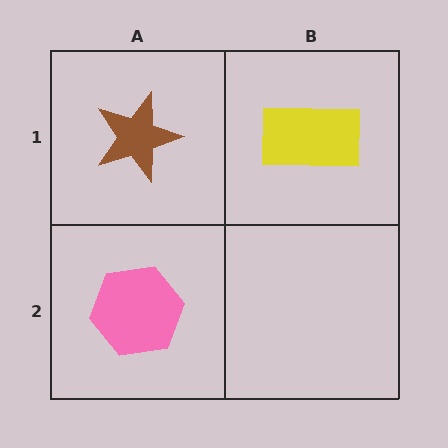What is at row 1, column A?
A brown star.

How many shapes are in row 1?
2 shapes.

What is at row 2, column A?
A pink hexagon.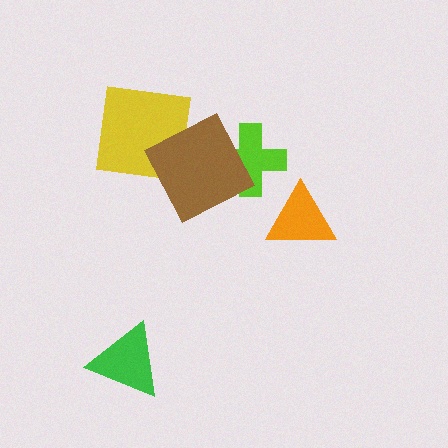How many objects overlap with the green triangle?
0 objects overlap with the green triangle.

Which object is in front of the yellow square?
The brown square is in front of the yellow square.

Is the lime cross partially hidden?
Yes, it is partially covered by another shape.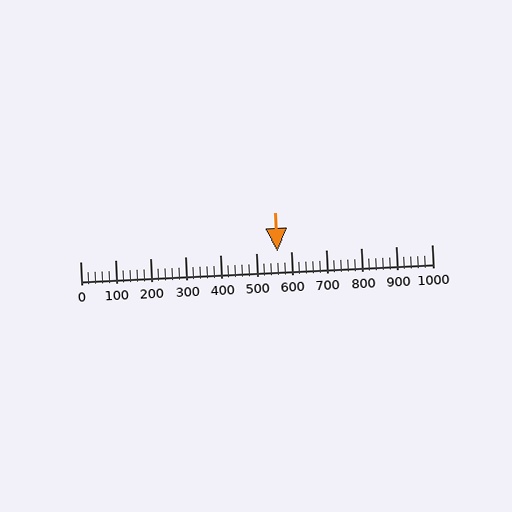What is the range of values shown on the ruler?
The ruler shows values from 0 to 1000.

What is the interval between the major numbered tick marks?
The major tick marks are spaced 100 units apart.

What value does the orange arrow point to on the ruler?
The orange arrow points to approximately 560.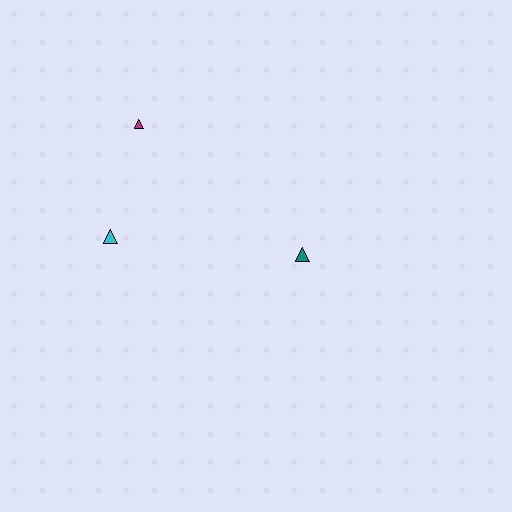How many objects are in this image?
There are 3 objects.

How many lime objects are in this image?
There are no lime objects.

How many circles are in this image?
There are no circles.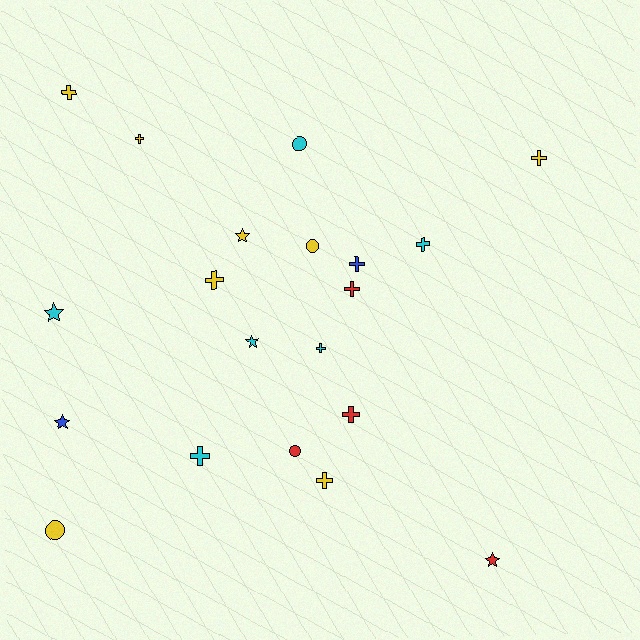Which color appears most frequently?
Yellow, with 8 objects.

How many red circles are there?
There is 1 red circle.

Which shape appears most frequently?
Cross, with 11 objects.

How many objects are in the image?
There are 20 objects.